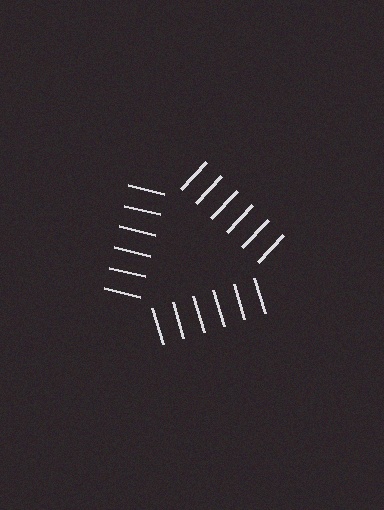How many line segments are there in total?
18 — 6 along each of the 3 edges.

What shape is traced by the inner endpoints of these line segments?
An illusory triangle — the line segments terminate on its edges but no continuous stroke is drawn.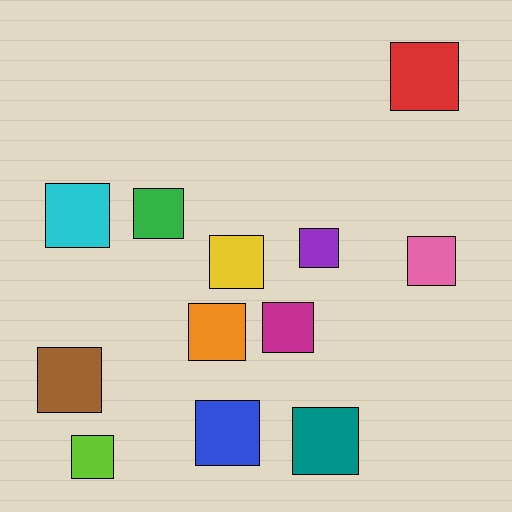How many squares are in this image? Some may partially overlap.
There are 12 squares.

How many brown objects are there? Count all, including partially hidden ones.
There is 1 brown object.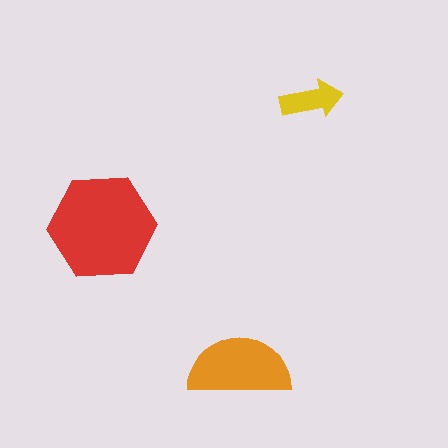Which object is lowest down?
The orange semicircle is bottommost.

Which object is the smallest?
The yellow arrow.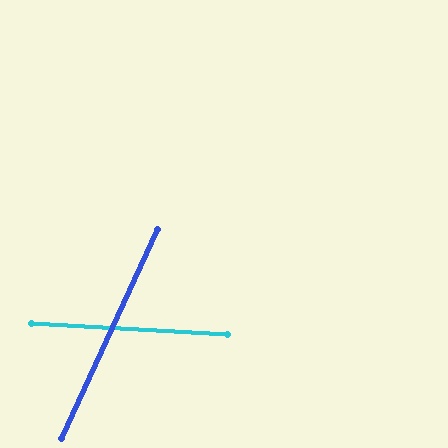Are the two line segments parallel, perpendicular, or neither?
Neither parallel nor perpendicular — they differ by about 68°.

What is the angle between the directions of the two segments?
Approximately 68 degrees.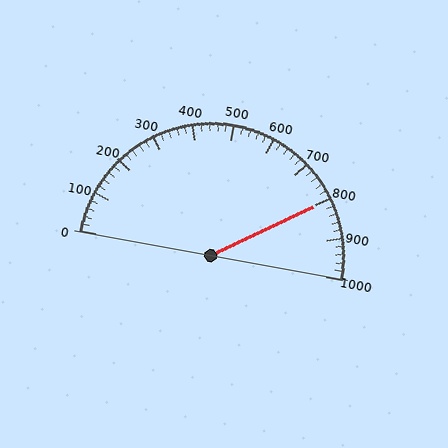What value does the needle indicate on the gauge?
The needle indicates approximately 800.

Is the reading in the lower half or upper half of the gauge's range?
The reading is in the upper half of the range (0 to 1000).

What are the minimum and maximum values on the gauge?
The gauge ranges from 0 to 1000.